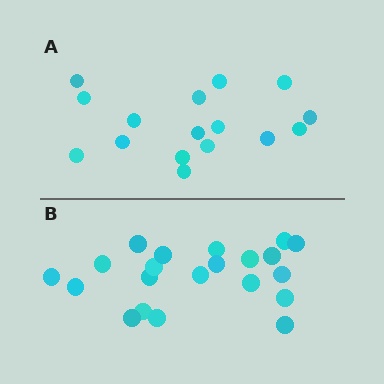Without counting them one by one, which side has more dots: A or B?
Region B (the bottom region) has more dots.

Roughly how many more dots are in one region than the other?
Region B has about 5 more dots than region A.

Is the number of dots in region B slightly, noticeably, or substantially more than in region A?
Region B has noticeably more, but not dramatically so. The ratio is roughly 1.3 to 1.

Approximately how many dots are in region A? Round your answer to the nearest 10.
About 20 dots. (The exact count is 16, which rounds to 20.)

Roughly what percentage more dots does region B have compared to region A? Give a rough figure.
About 30% more.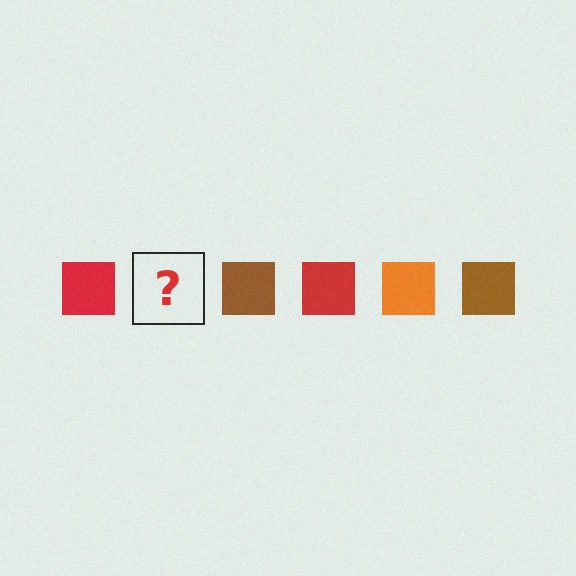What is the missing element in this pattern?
The missing element is an orange square.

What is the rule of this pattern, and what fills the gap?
The rule is that the pattern cycles through red, orange, brown squares. The gap should be filled with an orange square.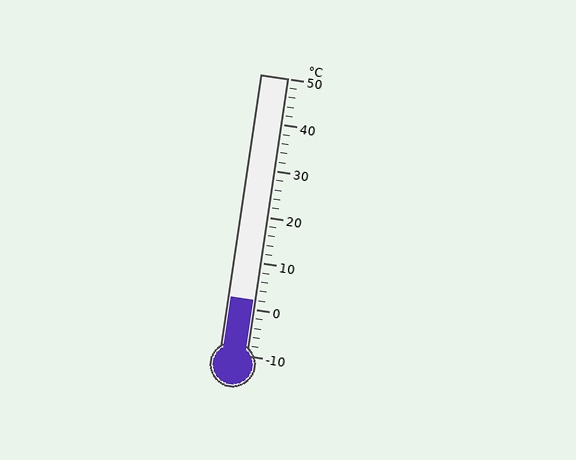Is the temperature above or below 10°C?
The temperature is below 10°C.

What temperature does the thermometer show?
The thermometer shows approximately 2°C.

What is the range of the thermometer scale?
The thermometer scale ranges from -10°C to 50°C.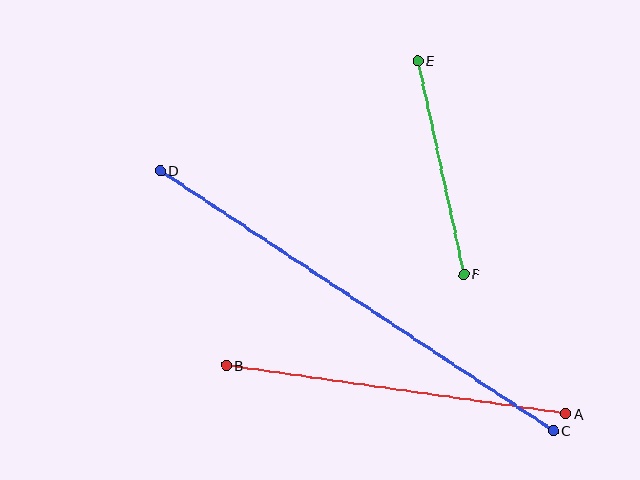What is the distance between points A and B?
The distance is approximately 343 pixels.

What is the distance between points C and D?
The distance is approximately 472 pixels.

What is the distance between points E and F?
The distance is approximately 218 pixels.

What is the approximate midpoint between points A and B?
The midpoint is at approximately (396, 390) pixels.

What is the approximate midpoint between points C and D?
The midpoint is at approximately (357, 301) pixels.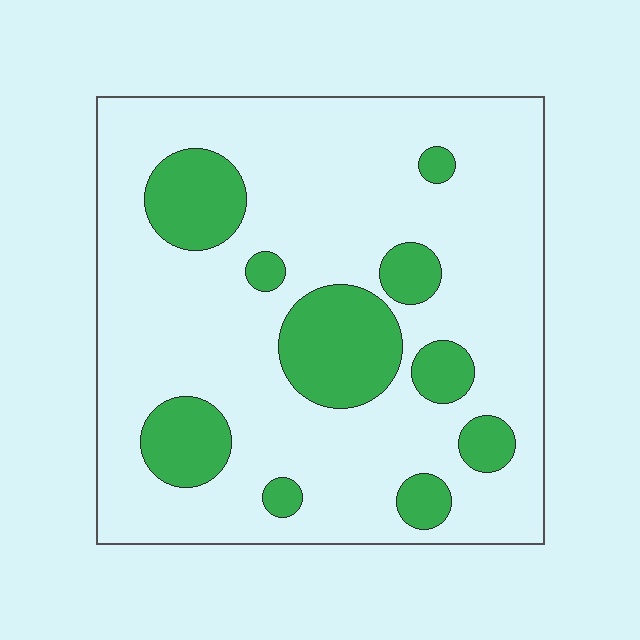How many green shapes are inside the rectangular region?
10.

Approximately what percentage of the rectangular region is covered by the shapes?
Approximately 20%.